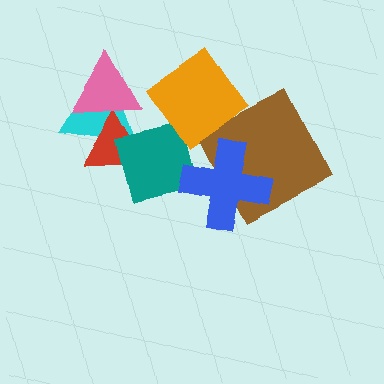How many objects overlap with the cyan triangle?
2 objects overlap with the cyan triangle.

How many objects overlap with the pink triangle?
2 objects overlap with the pink triangle.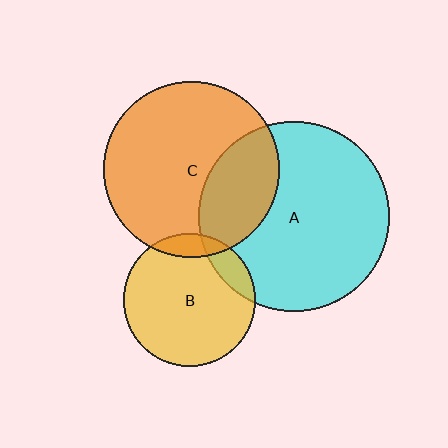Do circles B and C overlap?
Yes.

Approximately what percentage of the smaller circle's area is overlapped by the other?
Approximately 10%.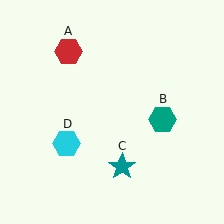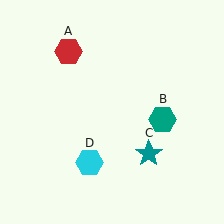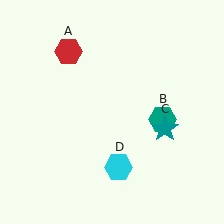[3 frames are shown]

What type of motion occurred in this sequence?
The teal star (object C), cyan hexagon (object D) rotated counterclockwise around the center of the scene.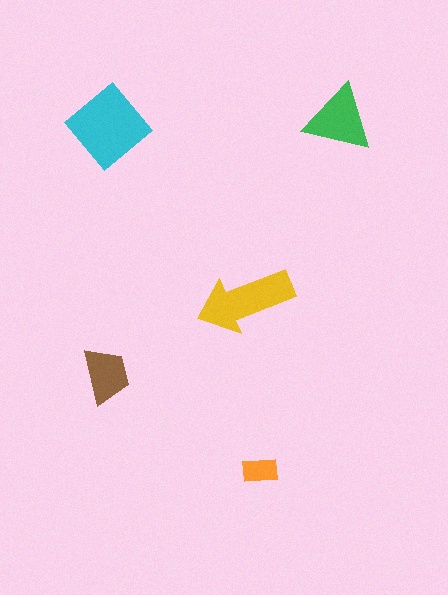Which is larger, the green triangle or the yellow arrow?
The yellow arrow.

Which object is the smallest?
The orange rectangle.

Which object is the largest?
The cyan diamond.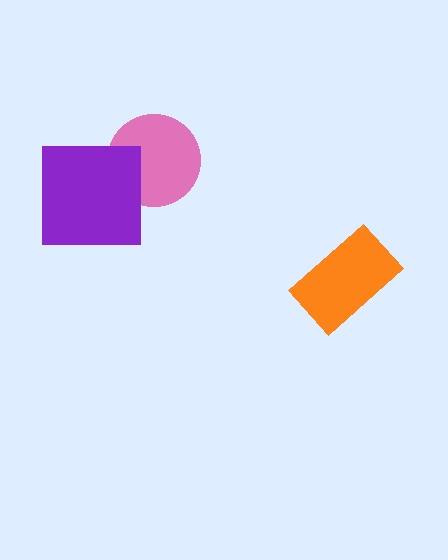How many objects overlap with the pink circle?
1 object overlaps with the pink circle.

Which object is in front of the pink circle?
The purple square is in front of the pink circle.